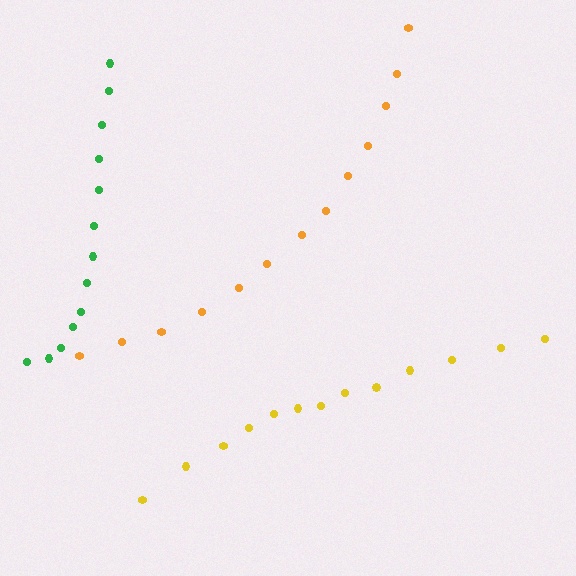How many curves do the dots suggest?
There are 3 distinct paths.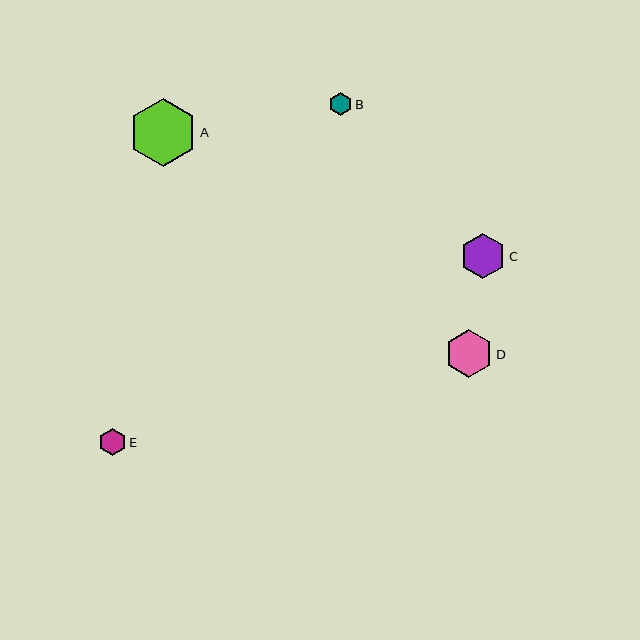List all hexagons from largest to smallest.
From largest to smallest: A, D, C, E, B.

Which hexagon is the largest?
Hexagon A is the largest with a size of approximately 68 pixels.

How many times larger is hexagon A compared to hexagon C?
Hexagon A is approximately 1.5 times the size of hexagon C.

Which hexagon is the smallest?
Hexagon B is the smallest with a size of approximately 22 pixels.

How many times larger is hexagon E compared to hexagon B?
Hexagon E is approximately 1.2 times the size of hexagon B.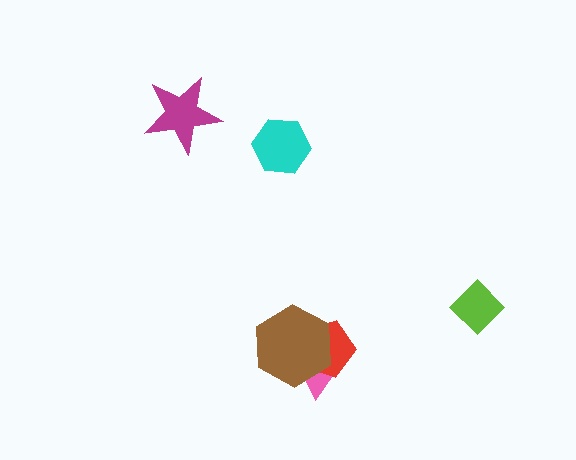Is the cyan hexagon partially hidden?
No, no other shape covers it.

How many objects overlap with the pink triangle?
2 objects overlap with the pink triangle.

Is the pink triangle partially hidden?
Yes, it is partially covered by another shape.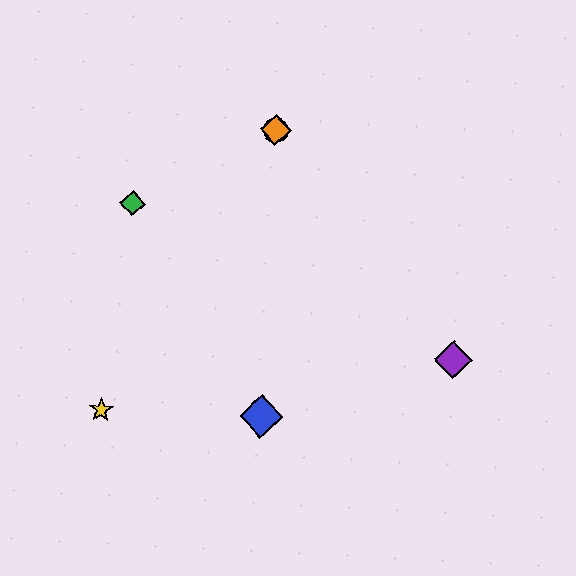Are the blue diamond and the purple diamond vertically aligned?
No, the blue diamond is at x≈261 and the purple diamond is at x≈453.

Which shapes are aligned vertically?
The red circle, the blue diamond, the orange diamond are aligned vertically.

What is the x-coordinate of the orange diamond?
The orange diamond is at x≈276.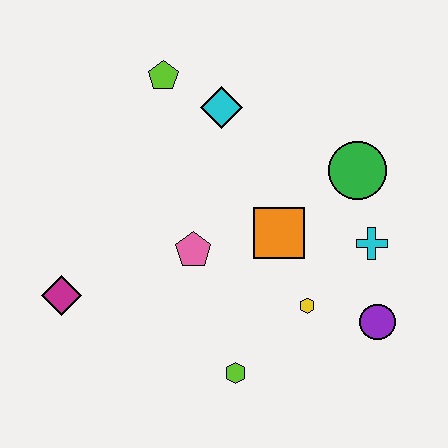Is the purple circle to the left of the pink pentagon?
No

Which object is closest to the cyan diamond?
The lime pentagon is closest to the cyan diamond.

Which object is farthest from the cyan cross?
The magenta diamond is farthest from the cyan cross.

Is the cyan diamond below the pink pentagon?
No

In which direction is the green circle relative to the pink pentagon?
The green circle is to the right of the pink pentagon.